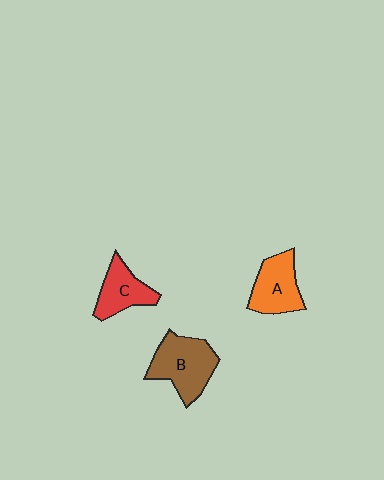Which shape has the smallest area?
Shape C (red).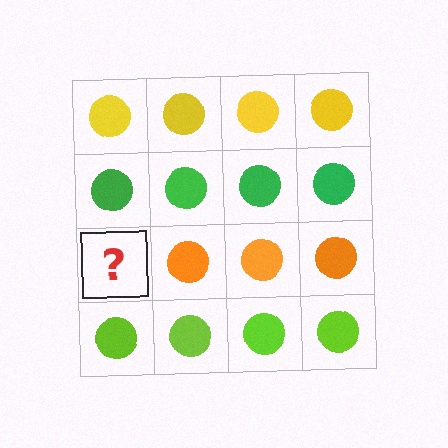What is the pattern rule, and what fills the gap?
The rule is that each row has a consistent color. The gap should be filled with an orange circle.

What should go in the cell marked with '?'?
The missing cell should contain an orange circle.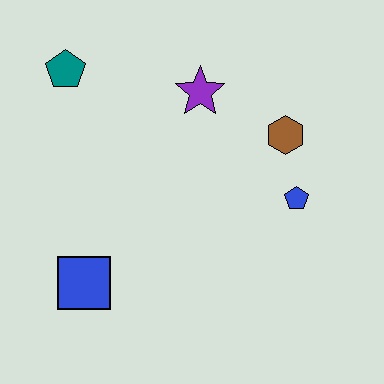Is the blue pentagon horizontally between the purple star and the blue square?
No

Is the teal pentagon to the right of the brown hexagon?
No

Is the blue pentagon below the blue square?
No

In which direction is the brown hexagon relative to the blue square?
The brown hexagon is to the right of the blue square.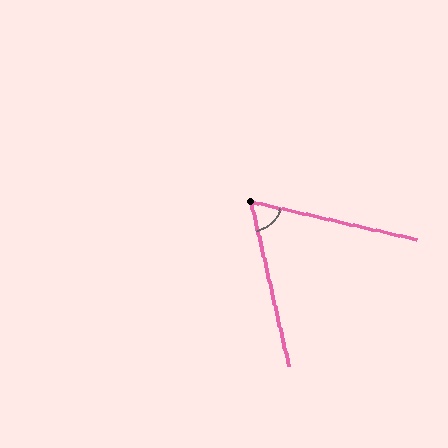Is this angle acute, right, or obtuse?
It is acute.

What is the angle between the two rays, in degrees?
Approximately 64 degrees.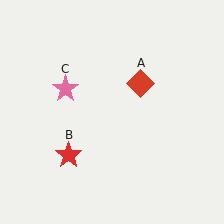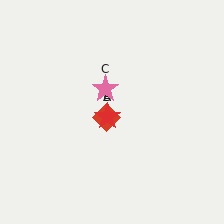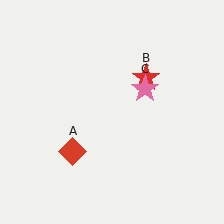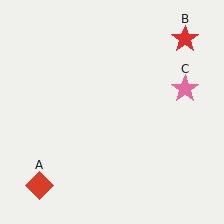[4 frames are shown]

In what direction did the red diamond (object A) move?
The red diamond (object A) moved down and to the left.